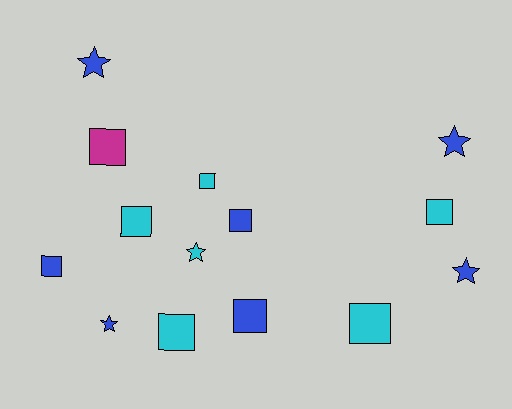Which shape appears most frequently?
Square, with 9 objects.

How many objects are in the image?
There are 14 objects.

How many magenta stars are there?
There are no magenta stars.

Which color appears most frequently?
Blue, with 7 objects.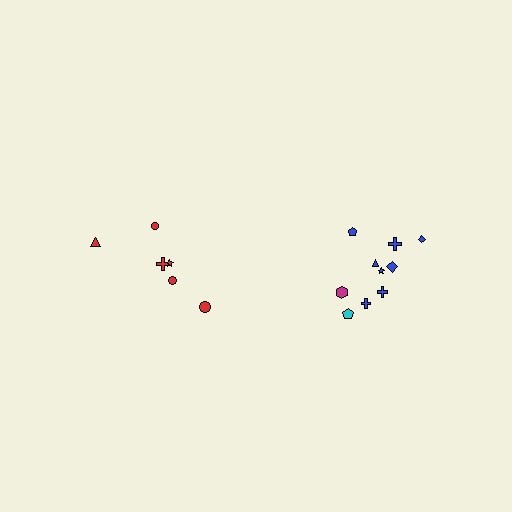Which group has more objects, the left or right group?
The right group.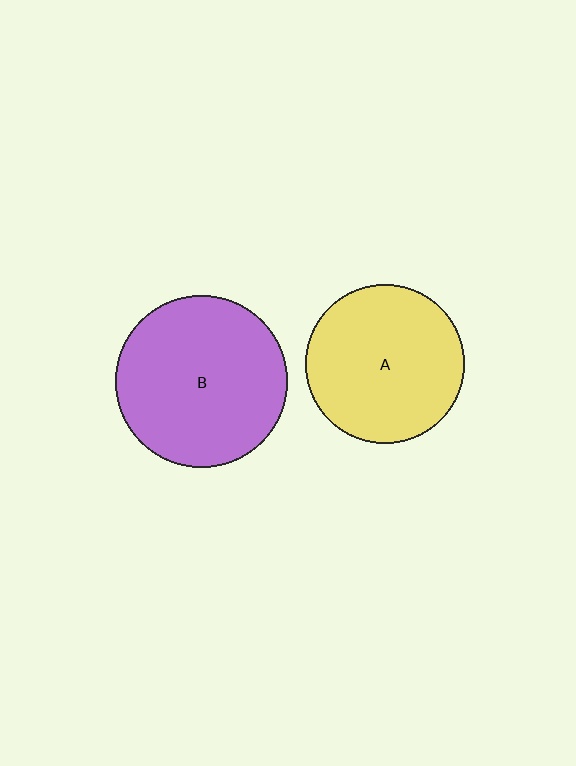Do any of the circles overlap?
No, none of the circles overlap.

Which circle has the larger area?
Circle B (purple).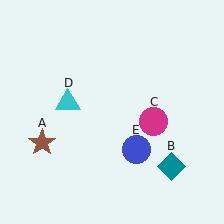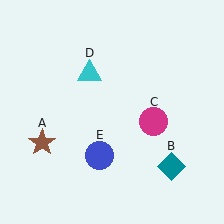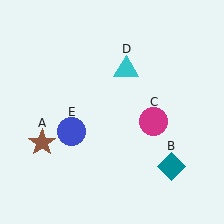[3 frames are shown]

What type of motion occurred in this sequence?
The cyan triangle (object D), blue circle (object E) rotated clockwise around the center of the scene.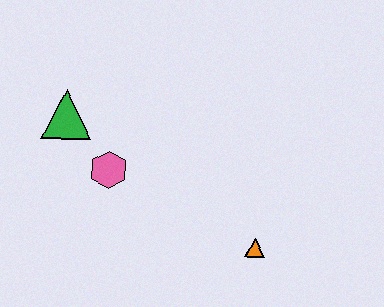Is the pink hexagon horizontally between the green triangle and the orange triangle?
Yes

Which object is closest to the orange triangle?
The pink hexagon is closest to the orange triangle.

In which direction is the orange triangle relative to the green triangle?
The orange triangle is to the right of the green triangle.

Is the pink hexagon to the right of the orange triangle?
No